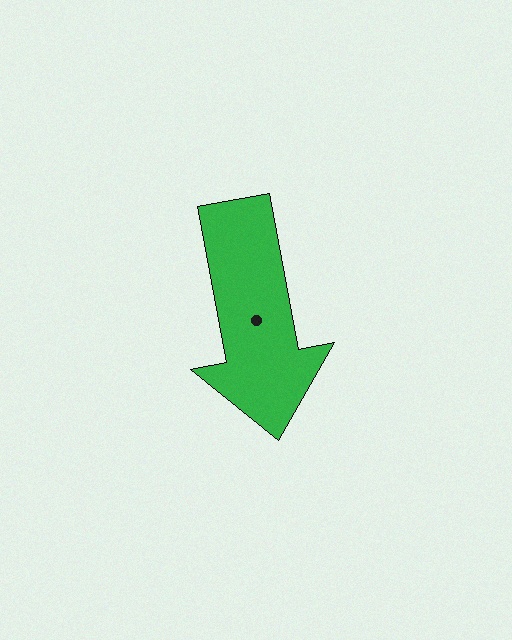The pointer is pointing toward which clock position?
Roughly 6 o'clock.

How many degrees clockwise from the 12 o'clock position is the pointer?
Approximately 169 degrees.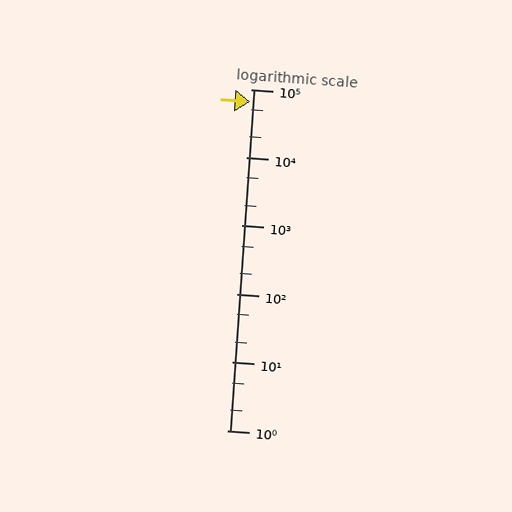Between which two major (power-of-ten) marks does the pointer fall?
The pointer is between 10000 and 100000.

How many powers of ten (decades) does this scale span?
The scale spans 5 decades, from 1 to 100000.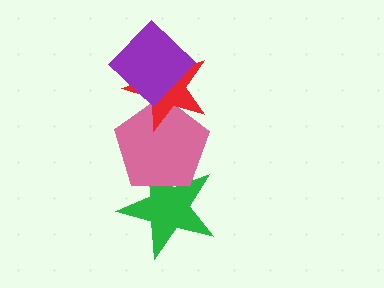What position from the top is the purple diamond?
The purple diamond is 1st from the top.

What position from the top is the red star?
The red star is 2nd from the top.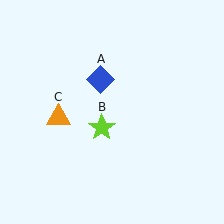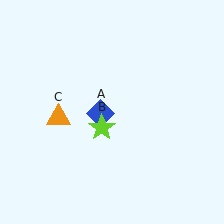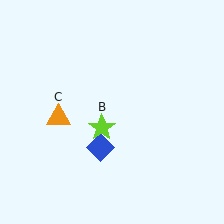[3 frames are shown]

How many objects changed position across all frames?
1 object changed position: blue diamond (object A).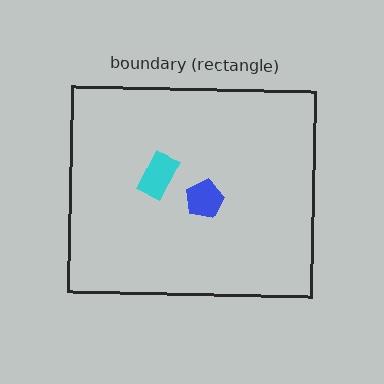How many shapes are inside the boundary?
2 inside, 0 outside.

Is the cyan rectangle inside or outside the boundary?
Inside.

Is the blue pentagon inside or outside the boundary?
Inside.